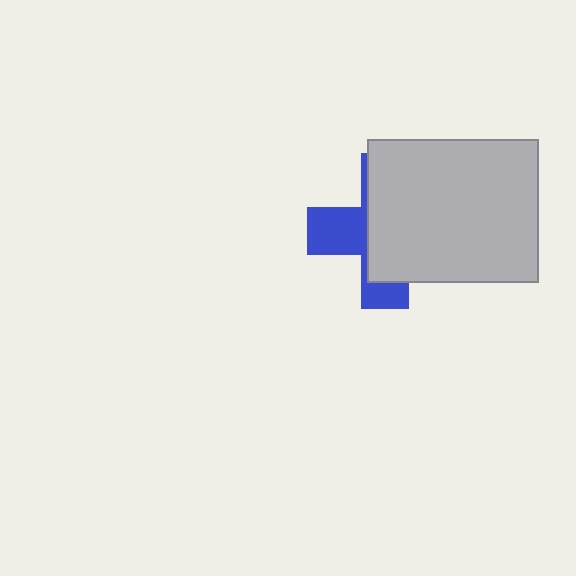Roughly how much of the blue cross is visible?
A small part of it is visible (roughly 36%).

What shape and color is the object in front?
The object in front is a light gray rectangle.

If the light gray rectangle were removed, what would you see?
You would see the complete blue cross.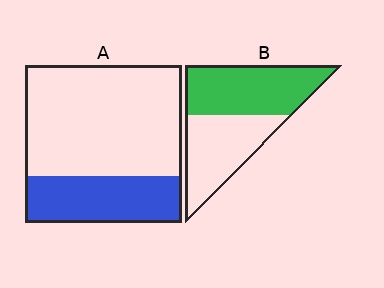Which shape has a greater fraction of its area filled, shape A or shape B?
Shape B.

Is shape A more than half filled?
No.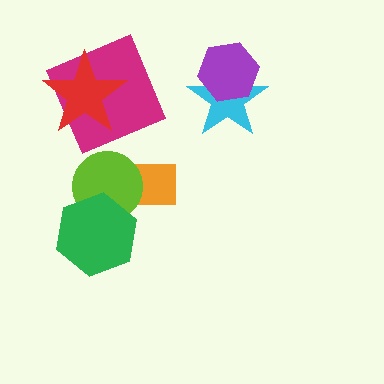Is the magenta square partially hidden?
Yes, it is partially covered by another shape.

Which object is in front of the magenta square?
The red star is in front of the magenta square.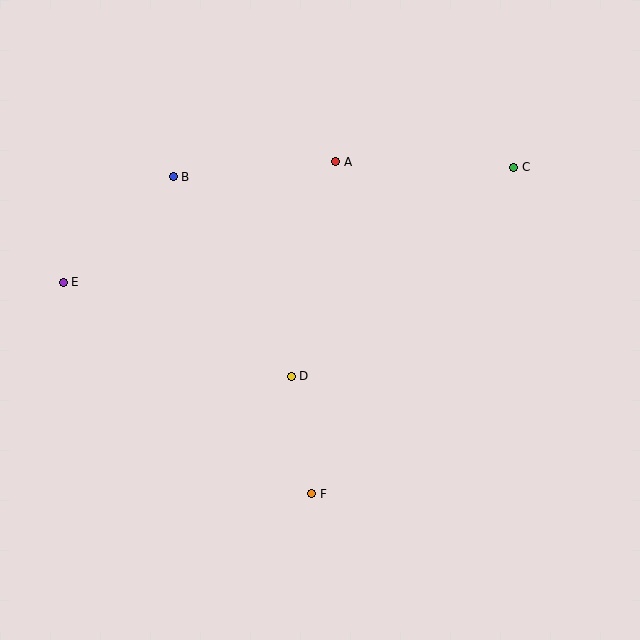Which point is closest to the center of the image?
Point D at (291, 376) is closest to the center.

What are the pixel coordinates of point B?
Point B is at (173, 177).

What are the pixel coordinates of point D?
Point D is at (291, 376).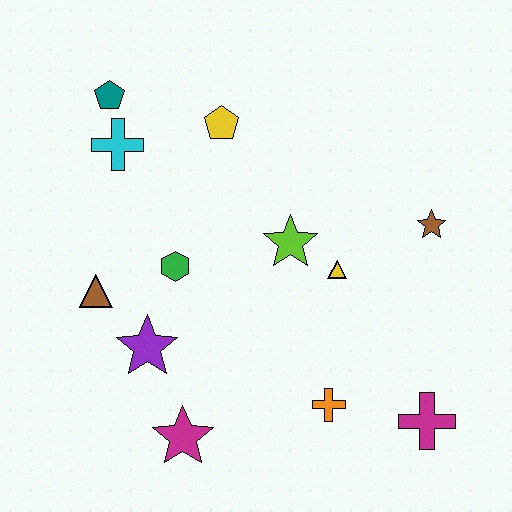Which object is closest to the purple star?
The brown triangle is closest to the purple star.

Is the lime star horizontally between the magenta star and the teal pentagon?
No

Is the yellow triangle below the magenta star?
No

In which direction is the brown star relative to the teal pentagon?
The brown star is to the right of the teal pentagon.